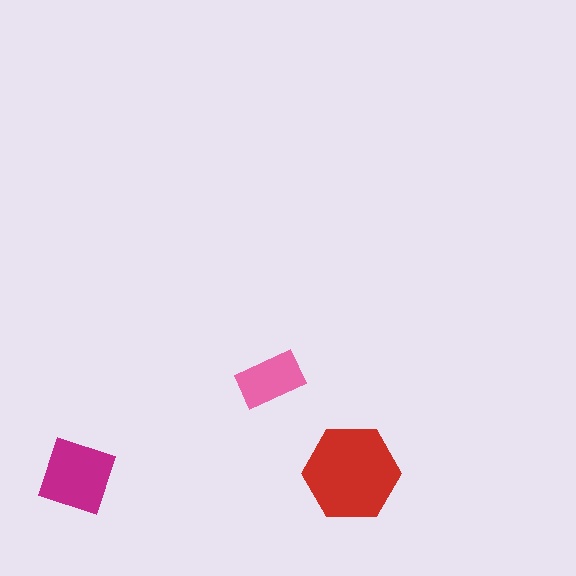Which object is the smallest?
The pink rectangle.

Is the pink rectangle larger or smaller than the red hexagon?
Smaller.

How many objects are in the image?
There are 3 objects in the image.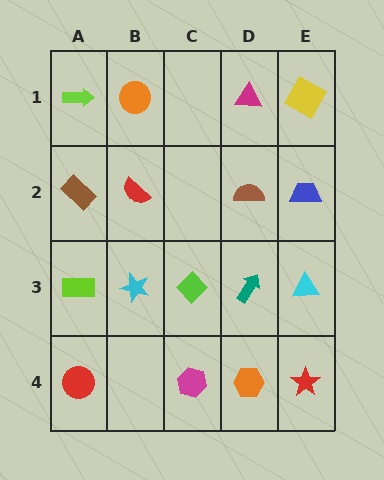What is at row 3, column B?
A cyan star.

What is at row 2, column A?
A brown rectangle.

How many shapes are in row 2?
4 shapes.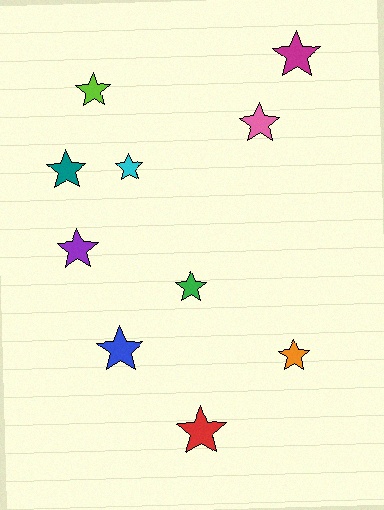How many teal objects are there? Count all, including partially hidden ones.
There is 1 teal object.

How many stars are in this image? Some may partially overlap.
There are 10 stars.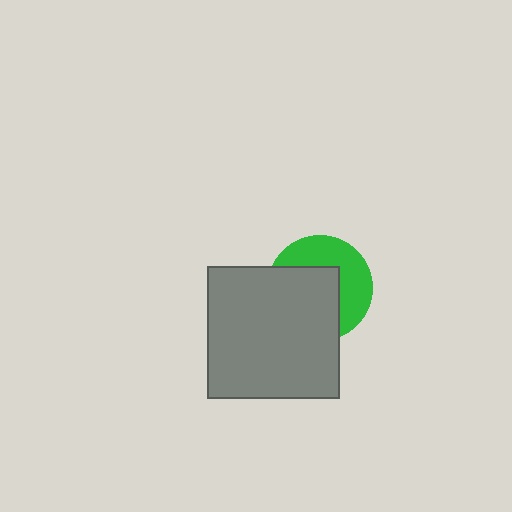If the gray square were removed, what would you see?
You would see the complete green circle.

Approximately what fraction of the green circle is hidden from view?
Roughly 55% of the green circle is hidden behind the gray square.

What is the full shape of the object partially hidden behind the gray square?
The partially hidden object is a green circle.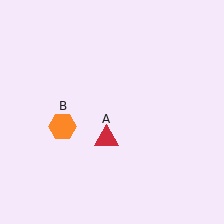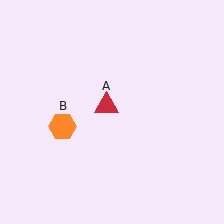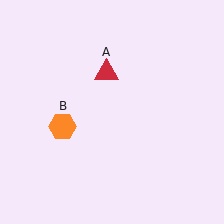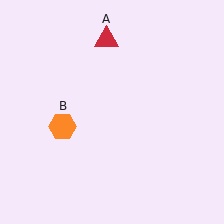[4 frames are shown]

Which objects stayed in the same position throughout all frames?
Orange hexagon (object B) remained stationary.